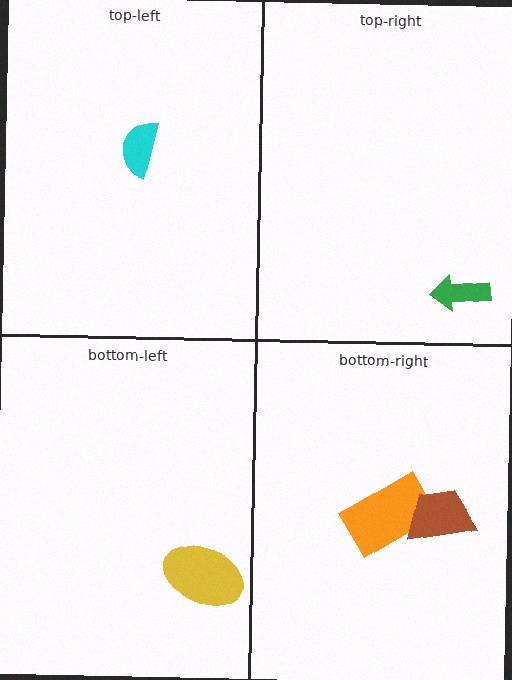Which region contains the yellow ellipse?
The bottom-left region.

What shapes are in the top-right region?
The green arrow.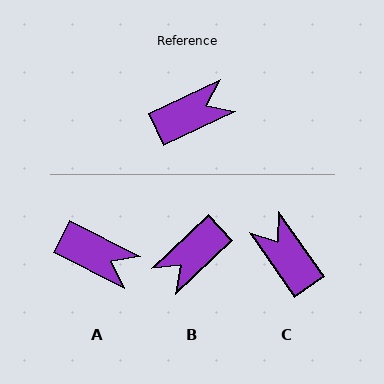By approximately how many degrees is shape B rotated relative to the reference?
Approximately 162 degrees clockwise.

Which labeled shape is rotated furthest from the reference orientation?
B, about 162 degrees away.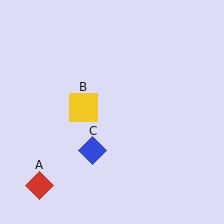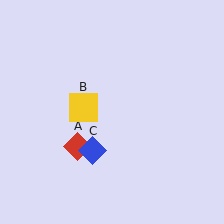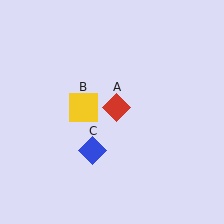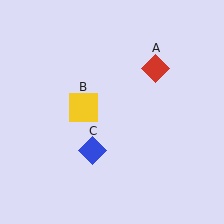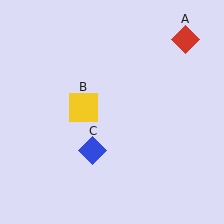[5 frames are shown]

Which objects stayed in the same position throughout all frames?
Yellow square (object B) and blue diamond (object C) remained stationary.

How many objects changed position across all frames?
1 object changed position: red diamond (object A).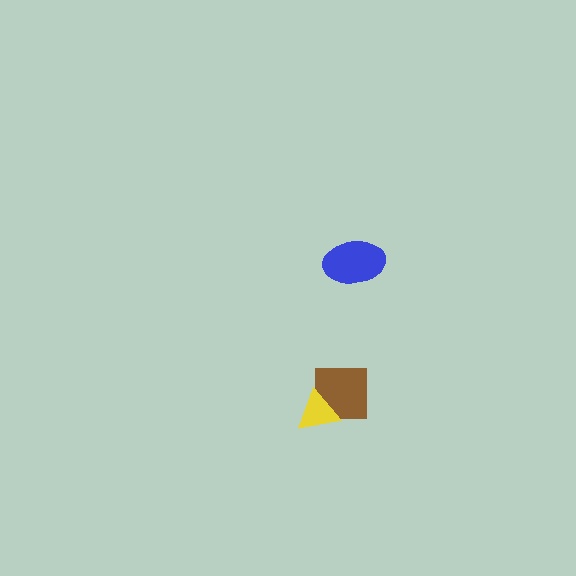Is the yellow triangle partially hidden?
No, no other shape covers it.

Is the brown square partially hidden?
Yes, it is partially covered by another shape.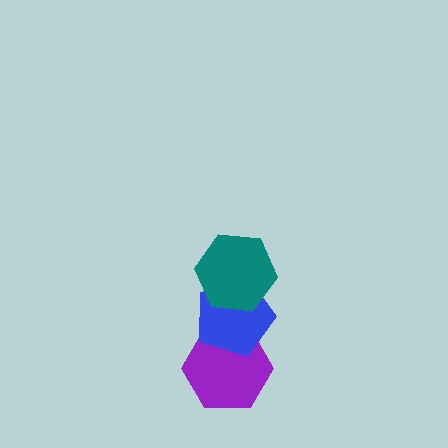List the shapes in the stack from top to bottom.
From top to bottom: the teal hexagon, the blue pentagon, the purple hexagon.